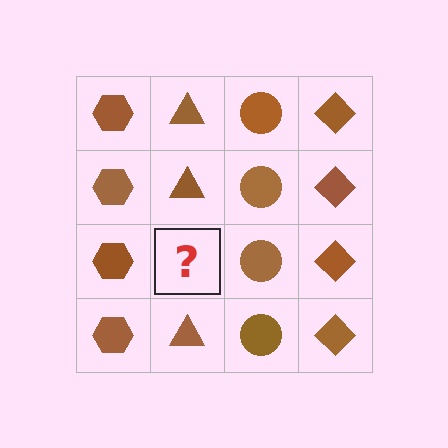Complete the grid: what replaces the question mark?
The question mark should be replaced with a brown triangle.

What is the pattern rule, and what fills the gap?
The rule is that each column has a consistent shape. The gap should be filled with a brown triangle.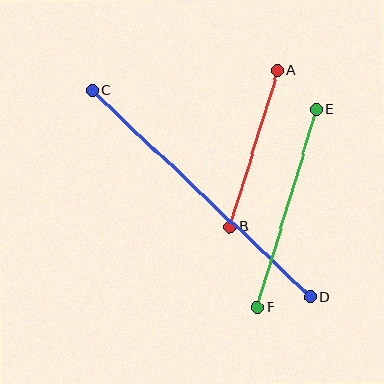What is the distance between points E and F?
The distance is approximately 207 pixels.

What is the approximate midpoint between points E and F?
The midpoint is at approximately (287, 208) pixels.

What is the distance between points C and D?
The distance is approximately 301 pixels.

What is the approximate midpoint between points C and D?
The midpoint is at approximately (201, 194) pixels.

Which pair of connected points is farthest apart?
Points C and D are farthest apart.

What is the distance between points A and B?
The distance is approximately 163 pixels.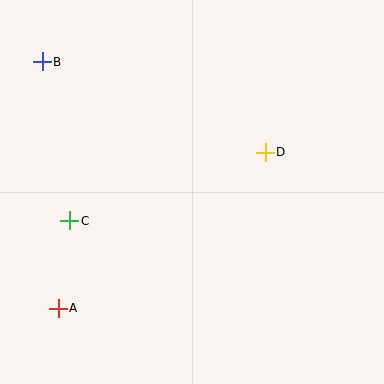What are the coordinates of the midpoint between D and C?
The midpoint between D and C is at (167, 186).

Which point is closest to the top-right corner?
Point D is closest to the top-right corner.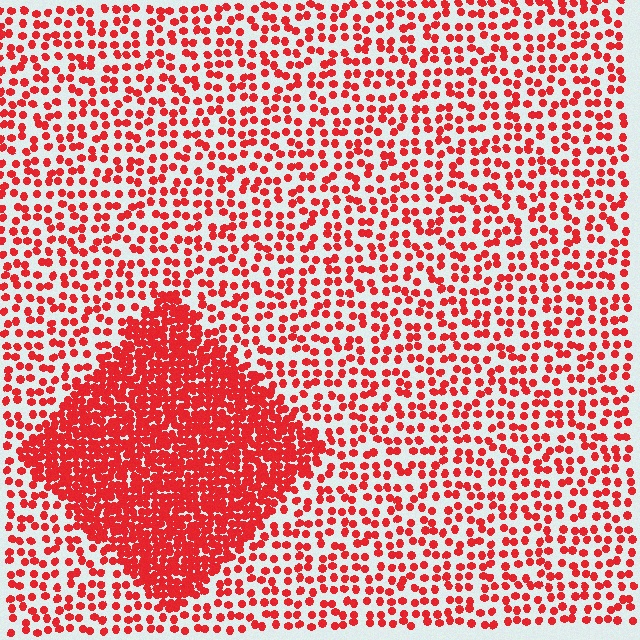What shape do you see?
I see a diamond.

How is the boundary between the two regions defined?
The boundary is defined by a change in element density (approximately 2.7x ratio). All elements are the same color, size, and shape.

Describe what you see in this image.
The image contains small red elements arranged at two different densities. A diamond-shaped region is visible where the elements are more densely packed than the surrounding area.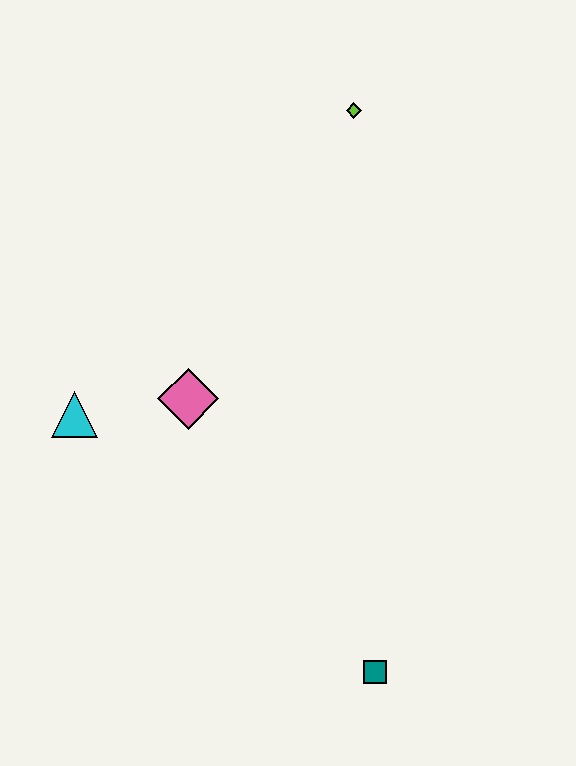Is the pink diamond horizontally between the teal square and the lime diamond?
No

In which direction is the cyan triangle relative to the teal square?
The cyan triangle is to the left of the teal square.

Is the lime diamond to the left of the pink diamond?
No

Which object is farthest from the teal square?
The lime diamond is farthest from the teal square.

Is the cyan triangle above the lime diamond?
No